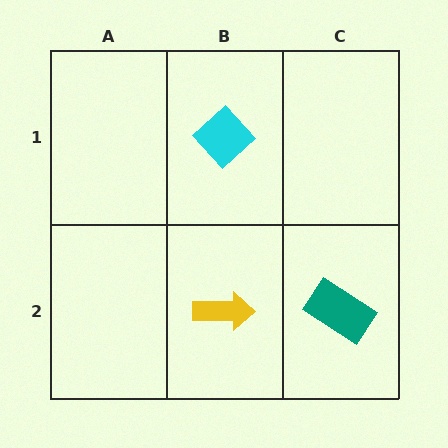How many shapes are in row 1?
1 shape.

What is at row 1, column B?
A cyan diamond.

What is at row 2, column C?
A teal rectangle.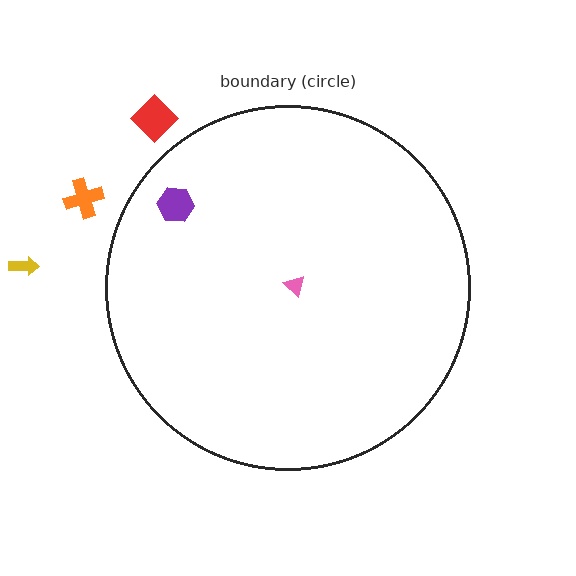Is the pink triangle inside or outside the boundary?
Inside.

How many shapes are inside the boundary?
2 inside, 3 outside.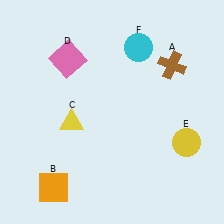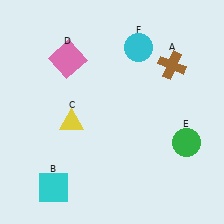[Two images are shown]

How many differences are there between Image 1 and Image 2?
There are 2 differences between the two images.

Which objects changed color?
B changed from orange to cyan. E changed from yellow to green.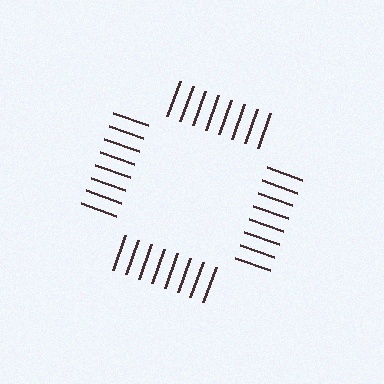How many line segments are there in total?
32 — 8 along each of the 4 edges.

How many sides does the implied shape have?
4 sides — the line-ends trace a square.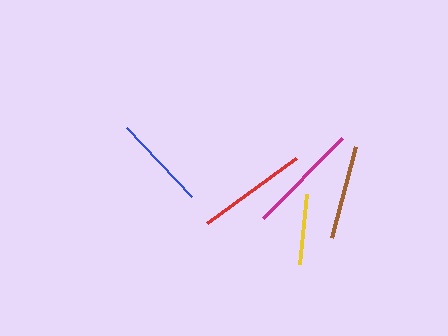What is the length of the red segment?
The red segment is approximately 110 pixels long.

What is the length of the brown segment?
The brown segment is approximately 94 pixels long.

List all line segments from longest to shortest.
From longest to shortest: magenta, red, blue, brown, yellow.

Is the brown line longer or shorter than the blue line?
The blue line is longer than the brown line.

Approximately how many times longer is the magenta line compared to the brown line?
The magenta line is approximately 1.2 times the length of the brown line.